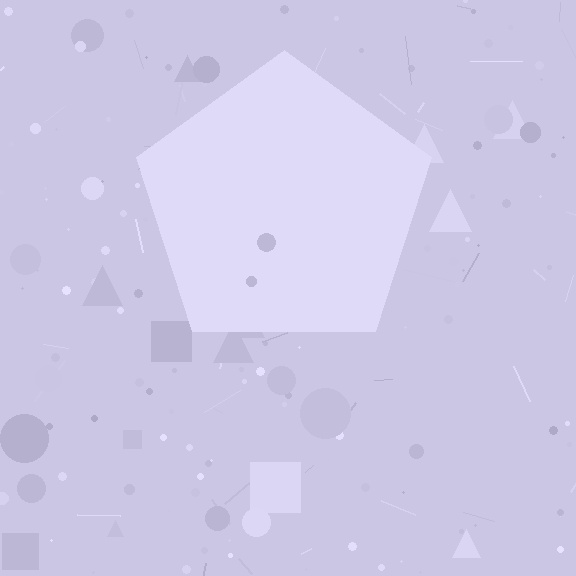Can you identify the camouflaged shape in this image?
The camouflaged shape is a pentagon.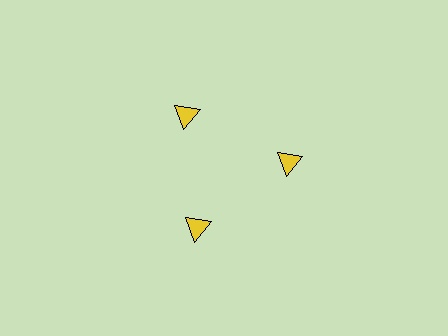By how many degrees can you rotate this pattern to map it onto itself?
The pattern maps onto itself every 120 degrees of rotation.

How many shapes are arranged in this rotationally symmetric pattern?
There are 3 shapes, arranged in 3 groups of 1.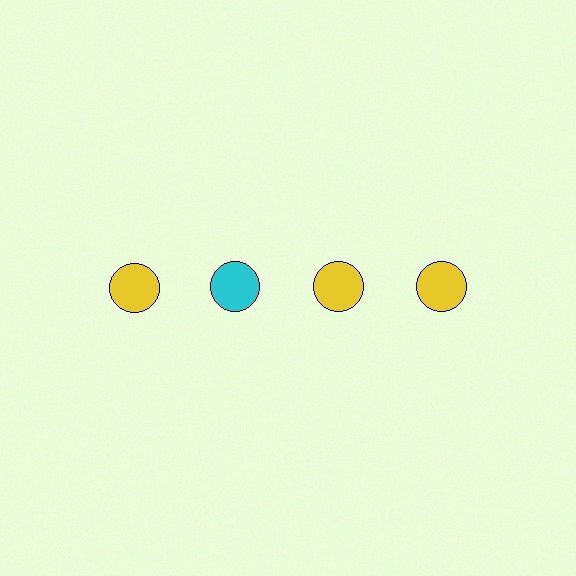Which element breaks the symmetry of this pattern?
The cyan circle in the top row, second from left column breaks the symmetry. All other shapes are yellow circles.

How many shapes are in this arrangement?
There are 4 shapes arranged in a grid pattern.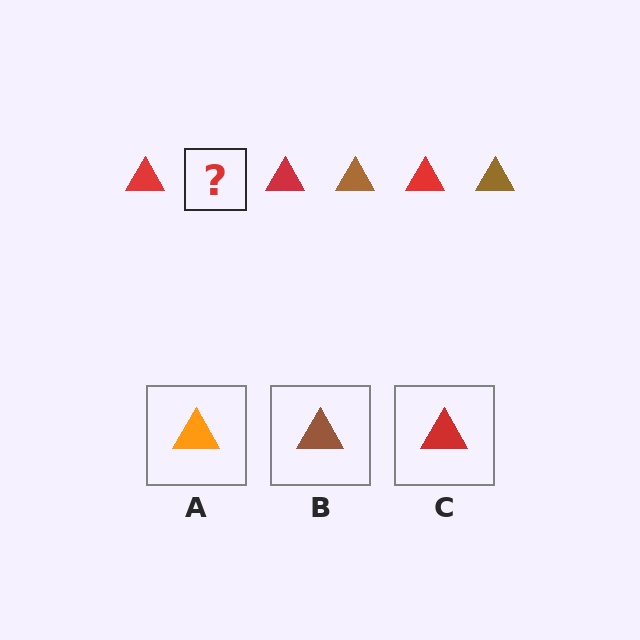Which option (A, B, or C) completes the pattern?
B.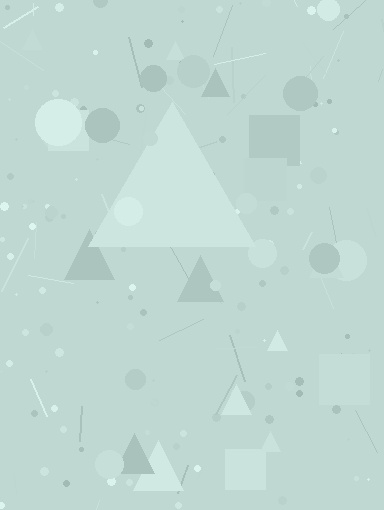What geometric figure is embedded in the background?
A triangle is embedded in the background.